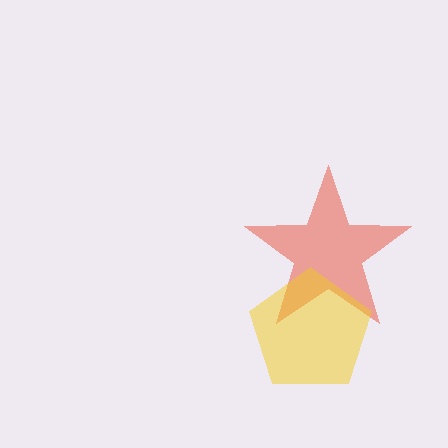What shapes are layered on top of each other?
The layered shapes are: a red star, a yellow pentagon.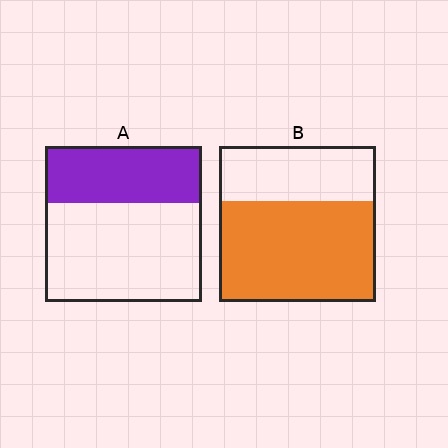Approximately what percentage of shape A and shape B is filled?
A is approximately 35% and B is approximately 65%.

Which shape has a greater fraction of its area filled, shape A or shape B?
Shape B.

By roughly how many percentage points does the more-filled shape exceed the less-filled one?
By roughly 30 percentage points (B over A).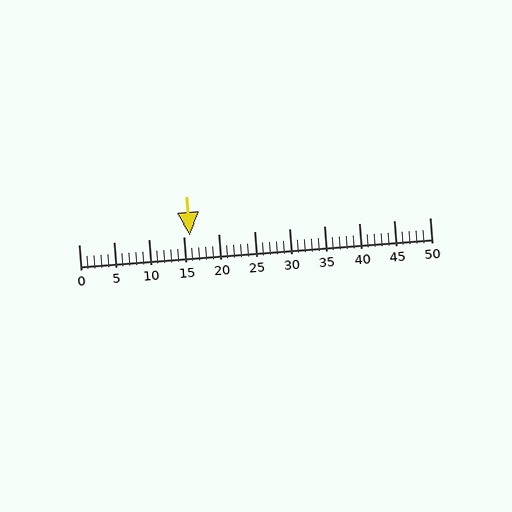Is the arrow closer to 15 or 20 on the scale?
The arrow is closer to 15.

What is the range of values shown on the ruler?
The ruler shows values from 0 to 50.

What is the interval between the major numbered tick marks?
The major tick marks are spaced 5 units apart.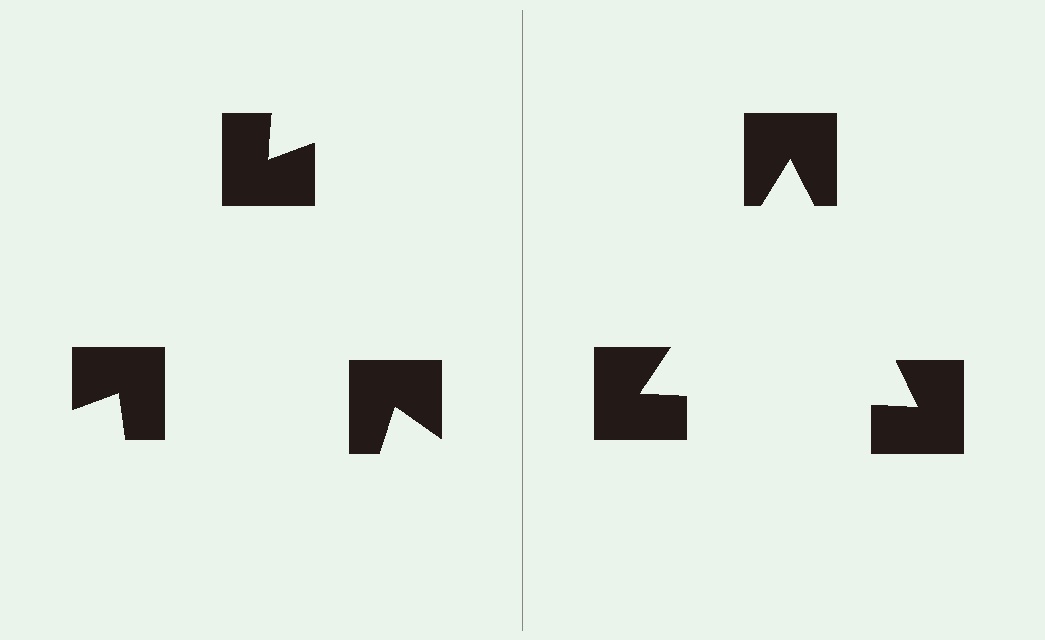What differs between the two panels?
The notched squares are positioned identically on both sides; only the wedge orientations differ. On the right they align to a triangle; on the left they are misaligned.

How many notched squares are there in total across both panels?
6 — 3 on each side.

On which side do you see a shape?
An illusory triangle appears on the right side. On the left side the wedge cuts are rotated, so no coherent shape forms.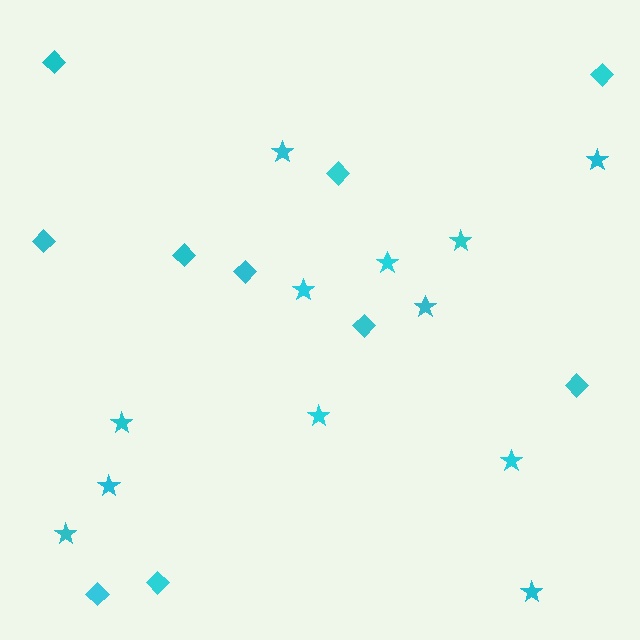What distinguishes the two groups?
There are 2 groups: one group of diamonds (10) and one group of stars (12).